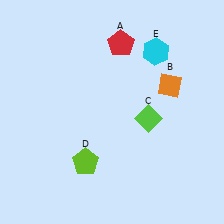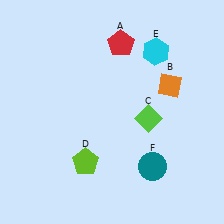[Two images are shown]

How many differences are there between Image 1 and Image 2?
There is 1 difference between the two images.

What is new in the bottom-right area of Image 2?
A teal circle (F) was added in the bottom-right area of Image 2.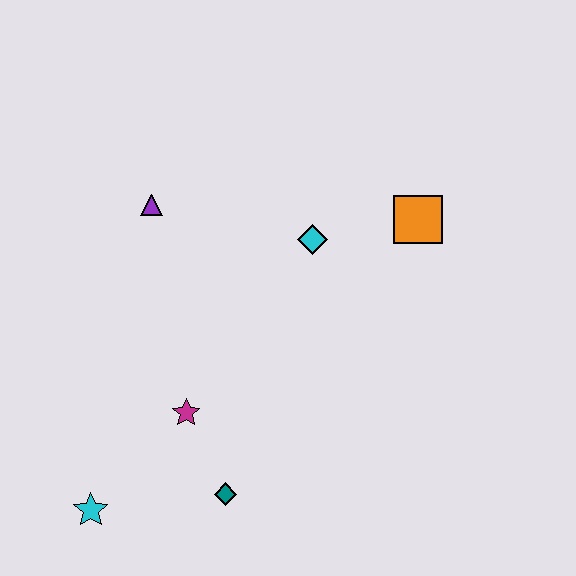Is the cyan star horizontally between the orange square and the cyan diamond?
No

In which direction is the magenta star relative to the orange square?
The magenta star is to the left of the orange square.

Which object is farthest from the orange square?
The cyan star is farthest from the orange square.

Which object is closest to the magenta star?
The teal diamond is closest to the magenta star.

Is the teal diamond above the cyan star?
Yes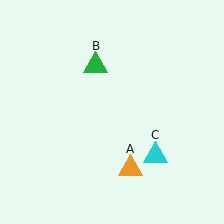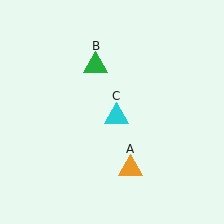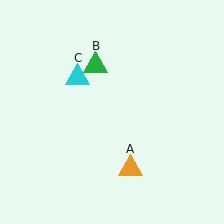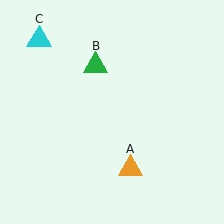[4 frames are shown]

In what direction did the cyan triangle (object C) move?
The cyan triangle (object C) moved up and to the left.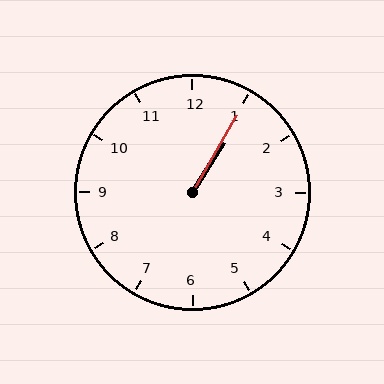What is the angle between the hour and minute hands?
Approximately 2 degrees.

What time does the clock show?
1:05.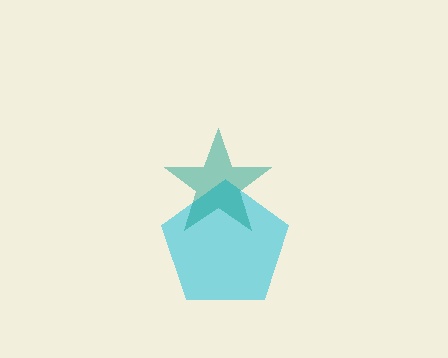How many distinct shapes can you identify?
There are 2 distinct shapes: a cyan pentagon, a teal star.